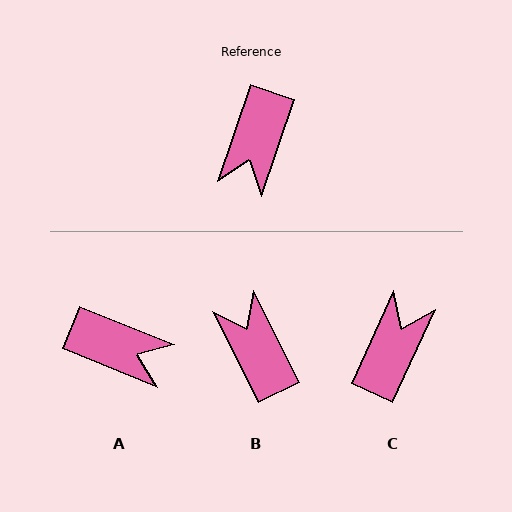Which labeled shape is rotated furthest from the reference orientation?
C, about 174 degrees away.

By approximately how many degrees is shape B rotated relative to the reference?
Approximately 134 degrees clockwise.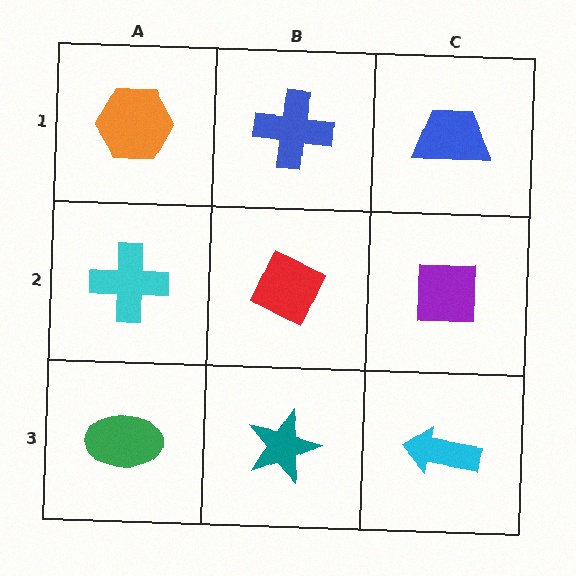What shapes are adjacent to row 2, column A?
An orange hexagon (row 1, column A), a green ellipse (row 3, column A), a red diamond (row 2, column B).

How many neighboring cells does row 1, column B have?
3.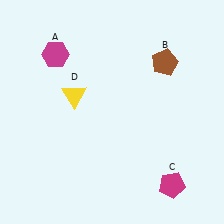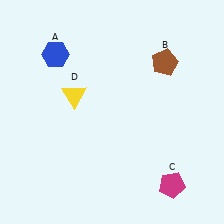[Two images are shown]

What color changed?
The hexagon (A) changed from magenta in Image 1 to blue in Image 2.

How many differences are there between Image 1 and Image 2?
There is 1 difference between the two images.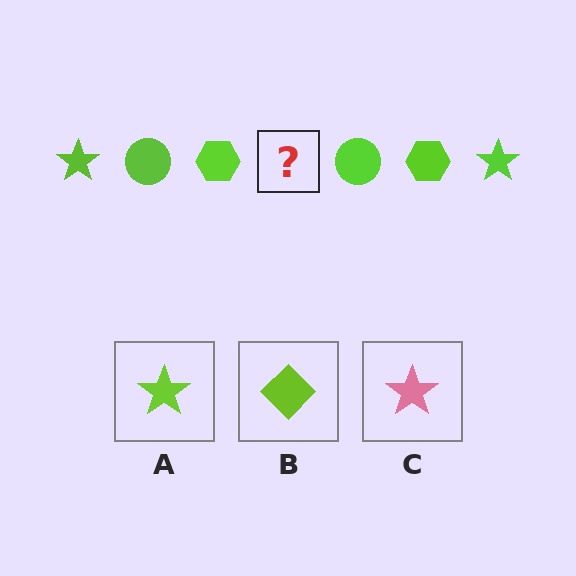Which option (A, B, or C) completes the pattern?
A.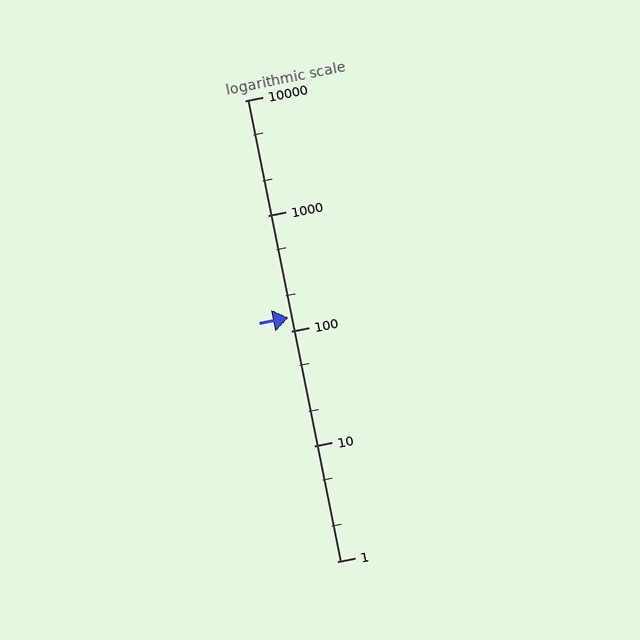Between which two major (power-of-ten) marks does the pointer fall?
The pointer is between 100 and 1000.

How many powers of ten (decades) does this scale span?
The scale spans 4 decades, from 1 to 10000.